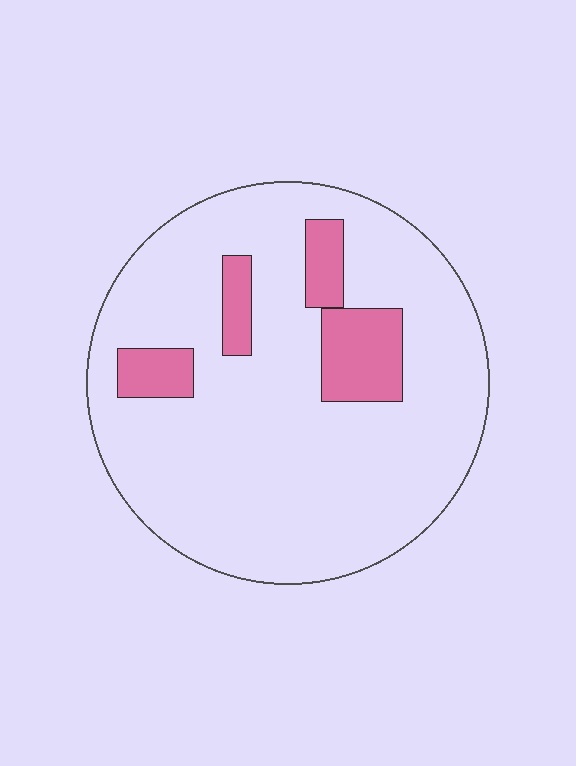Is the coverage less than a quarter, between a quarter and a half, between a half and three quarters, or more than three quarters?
Less than a quarter.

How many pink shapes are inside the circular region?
4.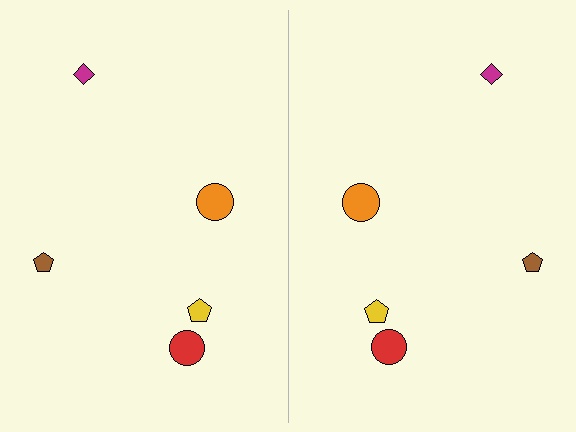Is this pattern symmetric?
Yes, this pattern has bilateral (reflection) symmetry.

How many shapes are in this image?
There are 10 shapes in this image.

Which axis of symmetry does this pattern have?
The pattern has a vertical axis of symmetry running through the center of the image.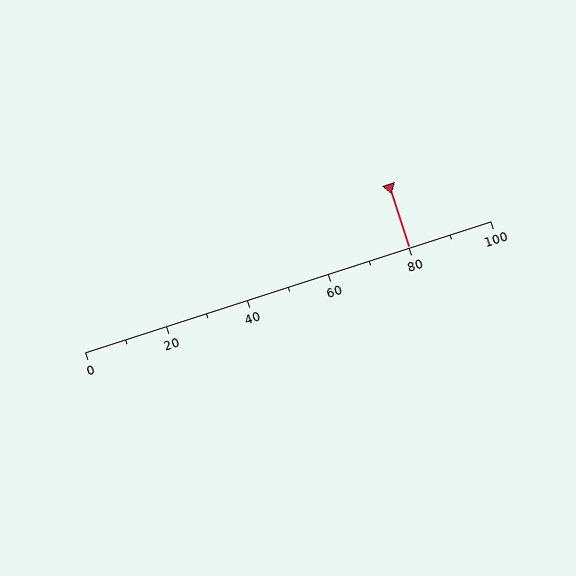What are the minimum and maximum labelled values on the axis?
The axis runs from 0 to 100.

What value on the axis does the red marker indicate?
The marker indicates approximately 80.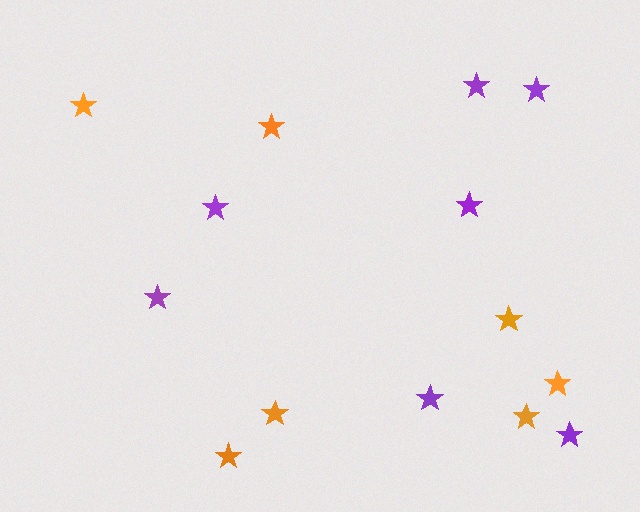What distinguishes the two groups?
There are 2 groups: one group of purple stars (7) and one group of orange stars (7).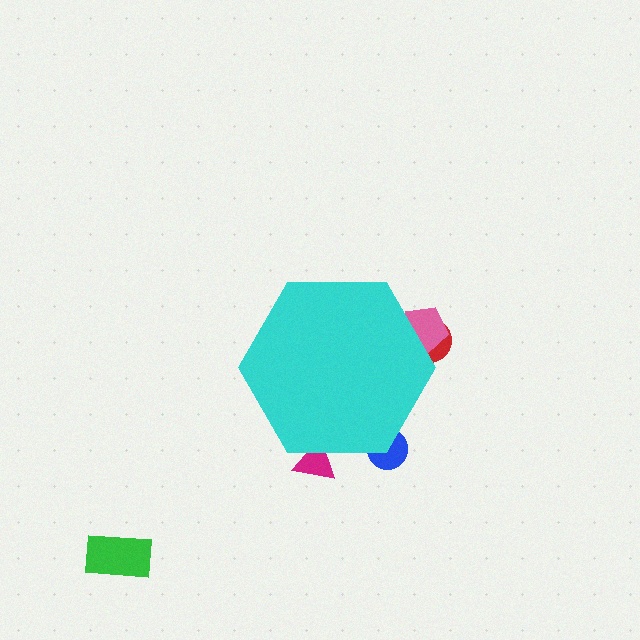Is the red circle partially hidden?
Yes, the red circle is partially hidden behind the cyan hexagon.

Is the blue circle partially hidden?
Yes, the blue circle is partially hidden behind the cyan hexagon.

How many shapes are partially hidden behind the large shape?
4 shapes are partially hidden.